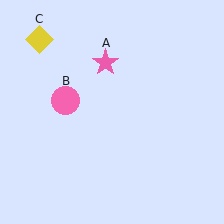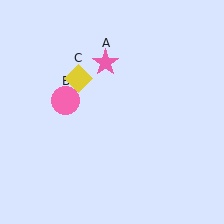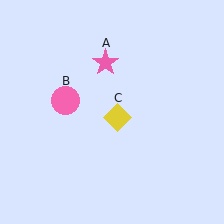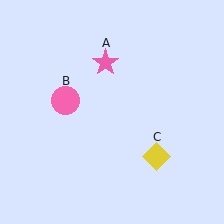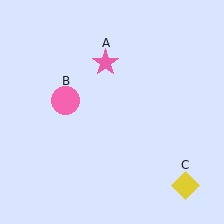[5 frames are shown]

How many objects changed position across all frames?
1 object changed position: yellow diamond (object C).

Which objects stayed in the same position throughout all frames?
Pink star (object A) and pink circle (object B) remained stationary.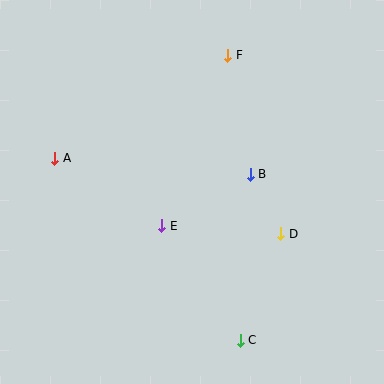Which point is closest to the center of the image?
Point E at (162, 226) is closest to the center.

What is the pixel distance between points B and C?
The distance between B and C is 167 pixels.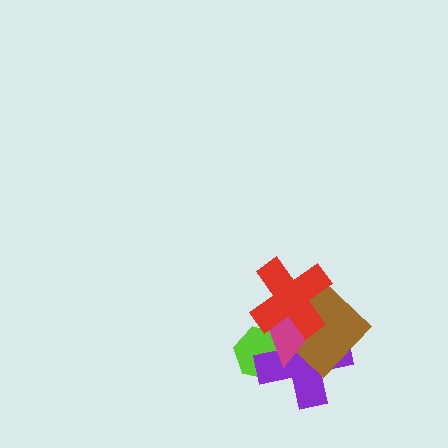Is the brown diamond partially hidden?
Yes, it is partially covered by another shape.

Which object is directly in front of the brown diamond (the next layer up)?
The magenta triangle is directly in front of the brown diamond.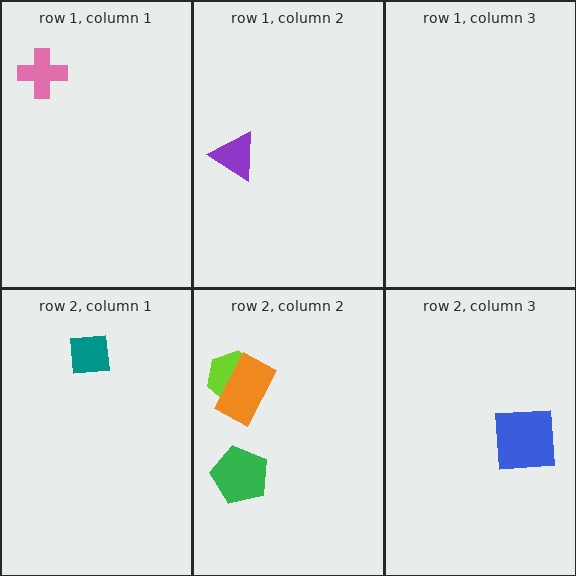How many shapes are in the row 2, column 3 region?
1.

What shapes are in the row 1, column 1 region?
The pink cross.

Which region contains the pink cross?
The row 1, column 1 region.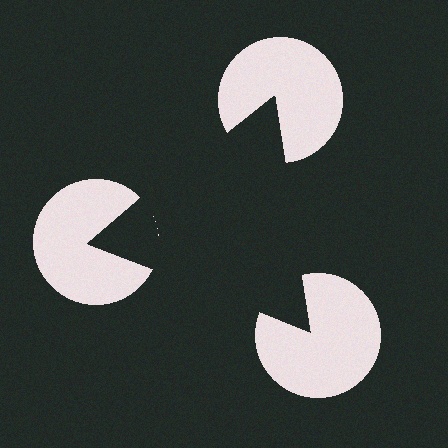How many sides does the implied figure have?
3 sides.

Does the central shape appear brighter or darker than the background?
It typically appears slightly darker than the background, even though no actual brightness change is drawn.